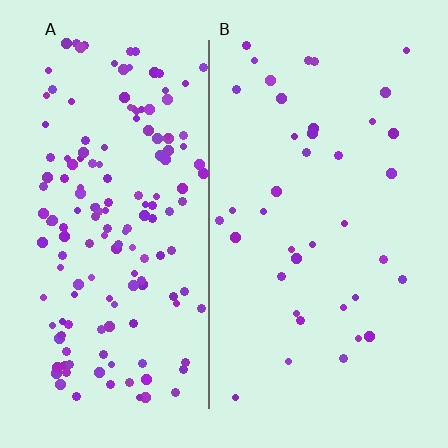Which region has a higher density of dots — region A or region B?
A (the left).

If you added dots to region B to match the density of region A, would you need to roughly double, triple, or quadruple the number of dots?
Approximately quadruple.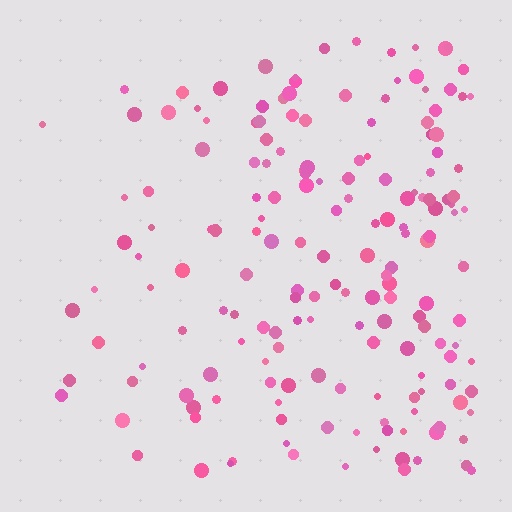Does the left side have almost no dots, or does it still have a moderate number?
Still a moderate number, just noticeably fewer than the right.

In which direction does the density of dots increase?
From left to right, with the right side densest.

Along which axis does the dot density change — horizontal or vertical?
Horizontal.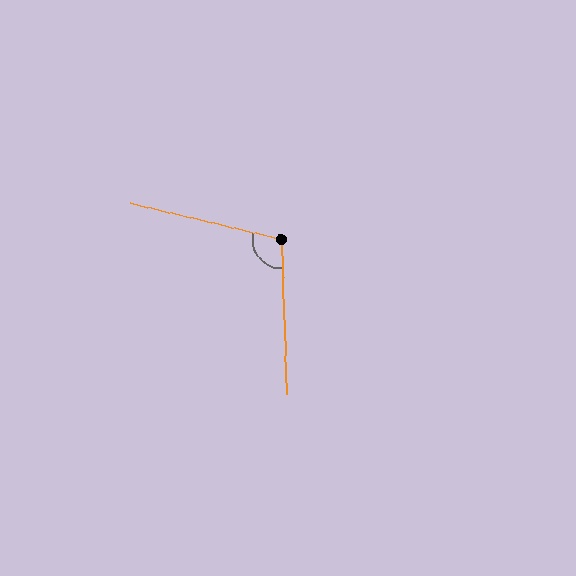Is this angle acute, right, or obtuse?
It is obtuse.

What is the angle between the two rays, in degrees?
Approximately 105 degrees.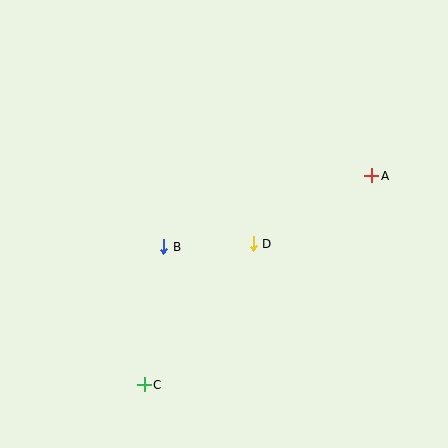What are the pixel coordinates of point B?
Point B is at (164, 247).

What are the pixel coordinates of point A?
Point A is at (372, 176).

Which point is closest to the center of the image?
Point D at (253, 244) is closest to the center.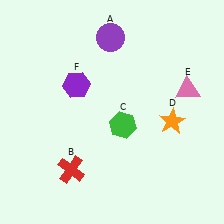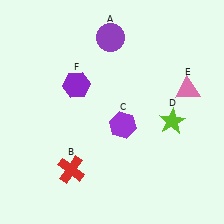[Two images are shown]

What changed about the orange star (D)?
In Image 1, D is orange. In Image 2, it changed to lime.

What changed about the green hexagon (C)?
In Image 1, C is green. In Image 2, it changed to purple.